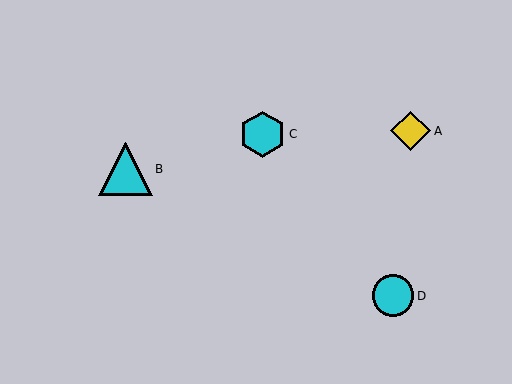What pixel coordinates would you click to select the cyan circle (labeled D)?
Click at (393, 296) to select the cyan circle D.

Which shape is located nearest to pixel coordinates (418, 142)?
The yellow diamond (labeled A) at (411, 131) is nearest to that location.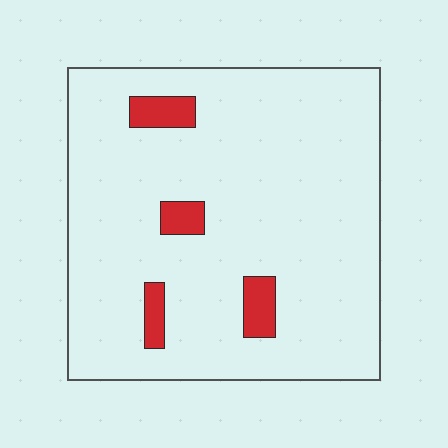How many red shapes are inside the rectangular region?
4.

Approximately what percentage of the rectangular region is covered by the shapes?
Approximately 5%.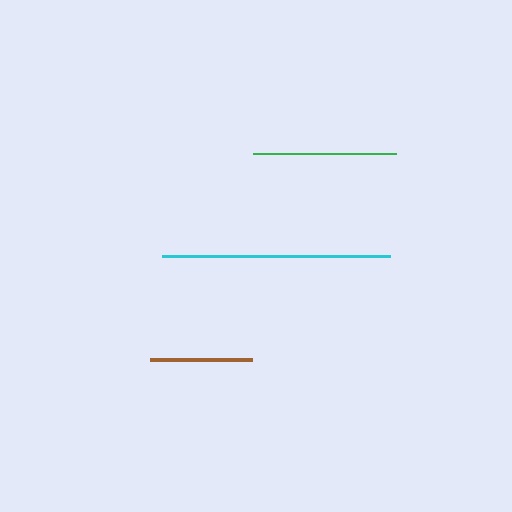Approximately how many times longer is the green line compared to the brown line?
The green line is approximately 1.4 times the length of the brown line.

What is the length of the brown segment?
The brown segment is approximately 102 pixels long.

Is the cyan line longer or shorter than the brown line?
The cyan line is longer than the brown line.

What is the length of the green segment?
The green segment is approximately 143 pixels long.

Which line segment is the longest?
The cyan line is the longest at approximately 228 pixels.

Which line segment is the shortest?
The brown line is the shortest at approximately 102 pixels.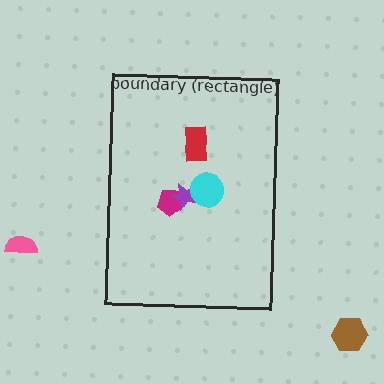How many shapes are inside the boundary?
4 inside, 2 outside.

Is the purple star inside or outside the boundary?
Inside.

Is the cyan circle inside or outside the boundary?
Inside.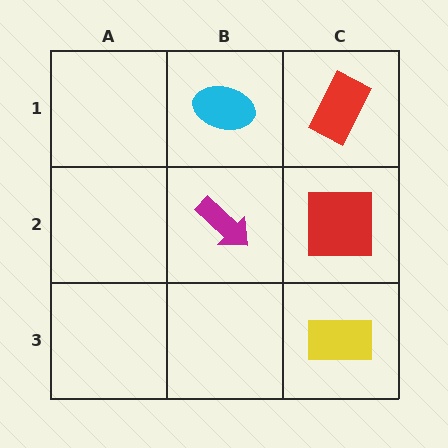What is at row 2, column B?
A magenta arrow.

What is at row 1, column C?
A red rectangle.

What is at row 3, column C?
A yellow rectangle.